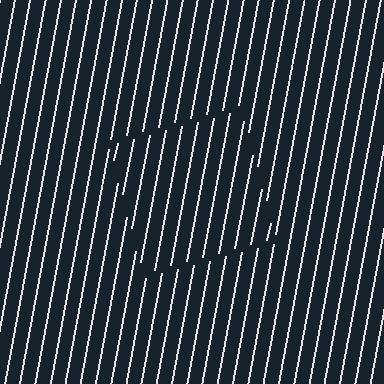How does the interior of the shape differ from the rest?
The interior of the shape contains the same grating, shifted by half a period — the contour is defined by the phase discontinuity where line-ends from the inner and outer gratings abut.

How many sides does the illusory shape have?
4 sides — the line-ends trace a square.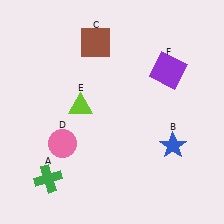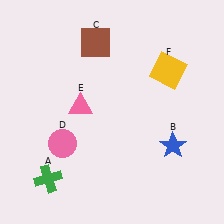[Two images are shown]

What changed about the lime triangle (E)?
In Image 1, E is lime. In Image 2, it changed to pink.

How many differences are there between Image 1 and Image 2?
There are 2 differences between the two images.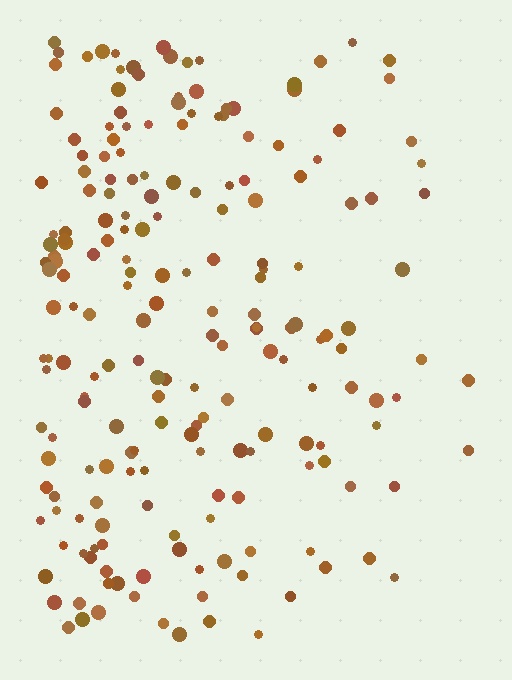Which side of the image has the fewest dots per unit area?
The right.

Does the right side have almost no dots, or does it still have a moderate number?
Still a moderate number, just noticeably fewer than the left.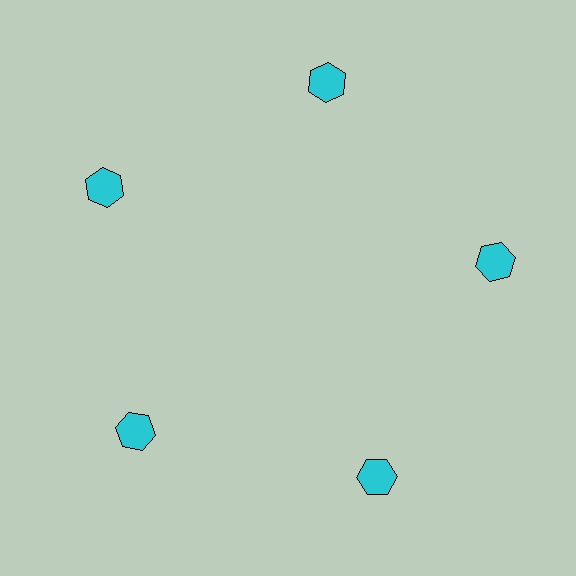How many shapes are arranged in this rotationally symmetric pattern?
There are 5 shapes, arranged in 5 groups of 1.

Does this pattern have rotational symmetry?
Yes, this pattern has 5-fold rotational symmetry. It looks the same after rotating 72 degrees around the center.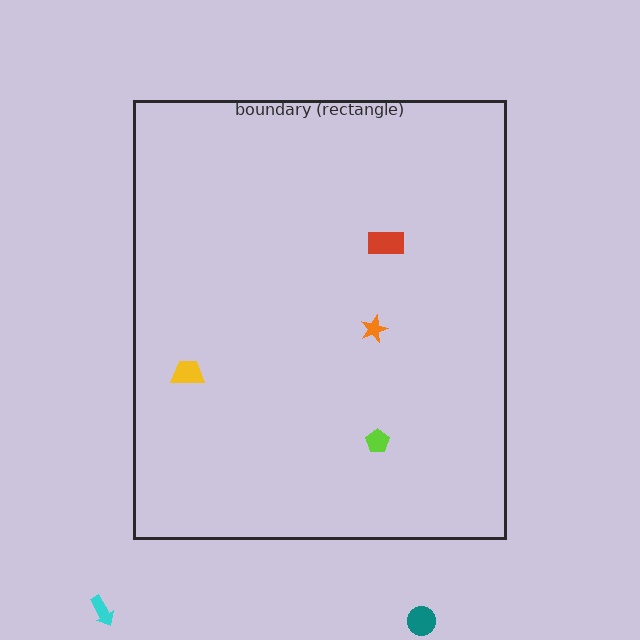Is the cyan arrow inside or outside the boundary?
Outside.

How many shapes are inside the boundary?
4 inside, 2 outside.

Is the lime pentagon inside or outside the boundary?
Inside.